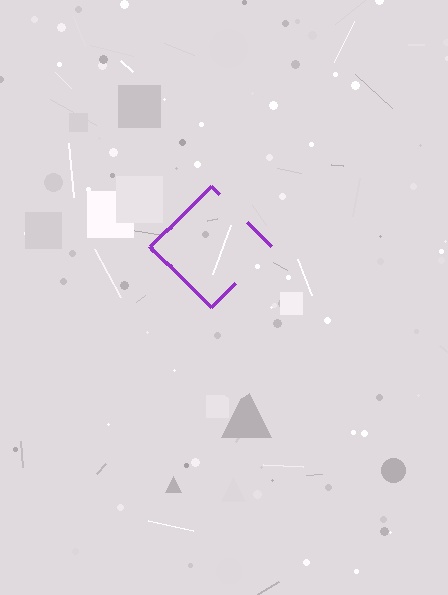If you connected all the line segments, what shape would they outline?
They would outline a diamond.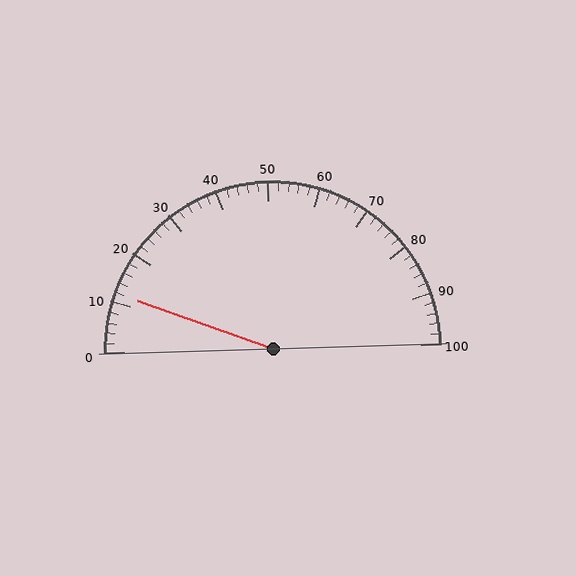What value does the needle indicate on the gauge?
The needle indicates approximately 12.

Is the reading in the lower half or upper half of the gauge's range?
The reading is in the lower half of the range (0 to 100).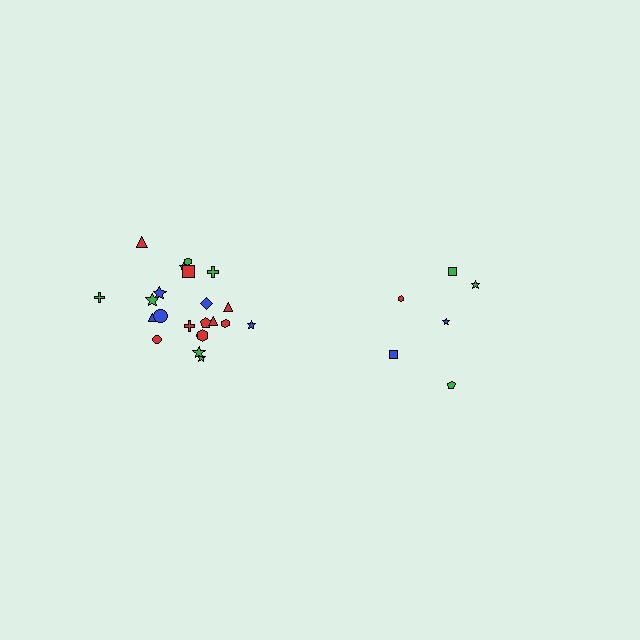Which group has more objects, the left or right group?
The left group.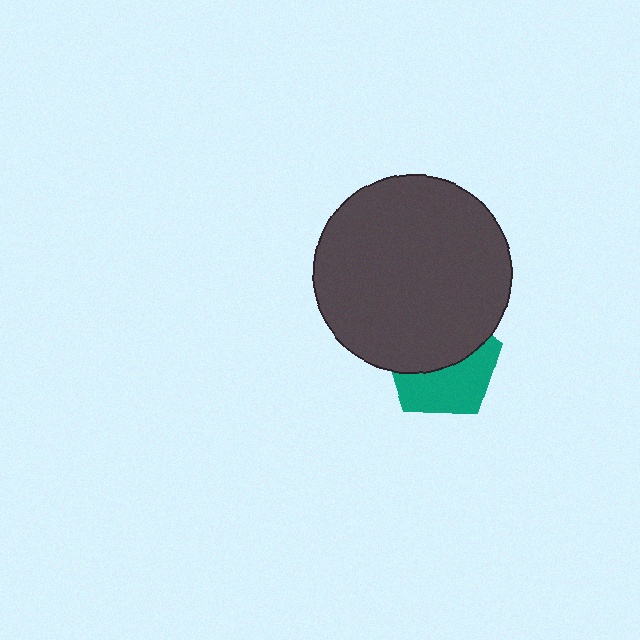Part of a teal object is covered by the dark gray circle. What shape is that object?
It is a pentagon.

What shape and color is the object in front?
The object in front is a dark gray circle.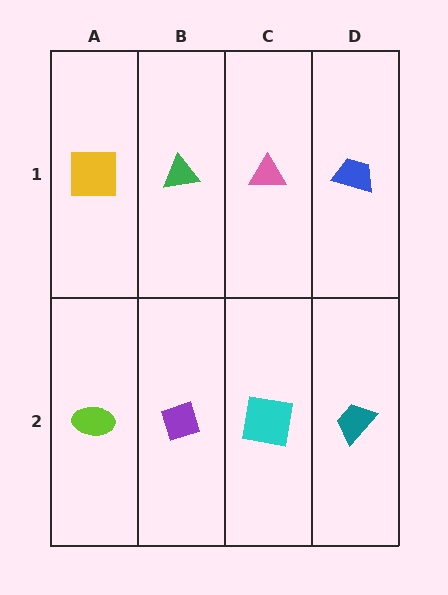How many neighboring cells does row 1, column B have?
3.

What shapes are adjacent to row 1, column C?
A cyan square (row 2, column C), a green triangle (row 1, column B), a blue trapezoid (row 1, column D).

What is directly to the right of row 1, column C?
A blue trapezoid.